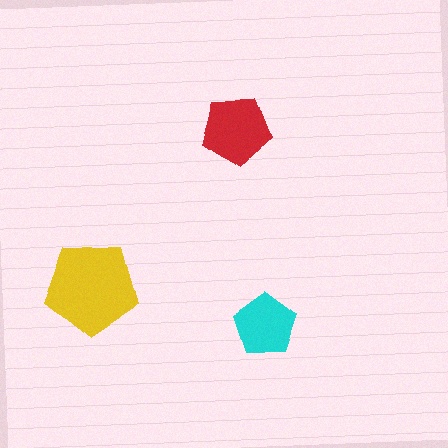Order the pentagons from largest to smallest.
the yellow one, the red one, the cyan one.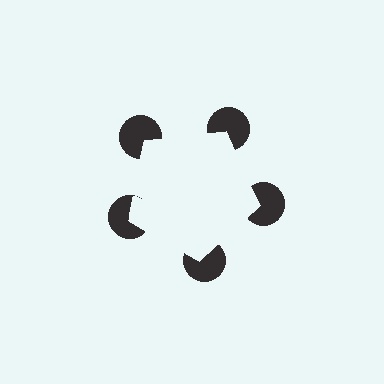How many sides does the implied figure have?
5 sides.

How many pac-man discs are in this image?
There are 5 — one at each vertex of the illusory pentagon.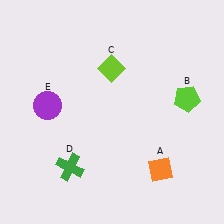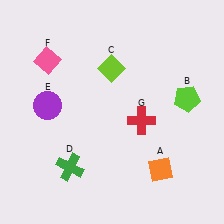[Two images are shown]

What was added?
A pink diamond (F), a red cross (G) were added in Image 2.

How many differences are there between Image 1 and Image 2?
There are 2 differences between the two images.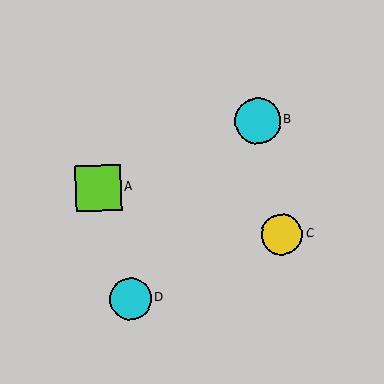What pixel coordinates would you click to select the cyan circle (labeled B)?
Click at (258, 121) to select the cyan circle B.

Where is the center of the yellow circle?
The center of the yellow circle is at (282, 235).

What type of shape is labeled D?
Shape D is a cyan circle.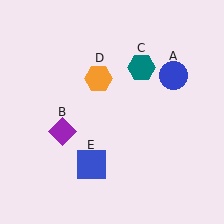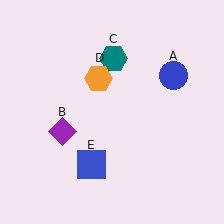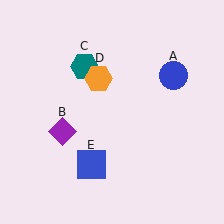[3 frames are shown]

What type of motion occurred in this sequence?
The teal hexagon (object C) rotated counterclockwise around the center of the scene.